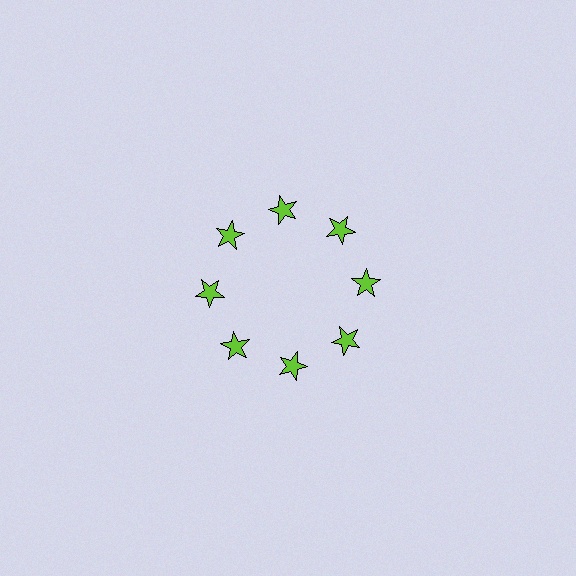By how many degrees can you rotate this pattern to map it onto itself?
The pattern maps onto itself every 45 degrees of rotation.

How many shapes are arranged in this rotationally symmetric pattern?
There are 8 shapes, arranged in 8 groups of 1.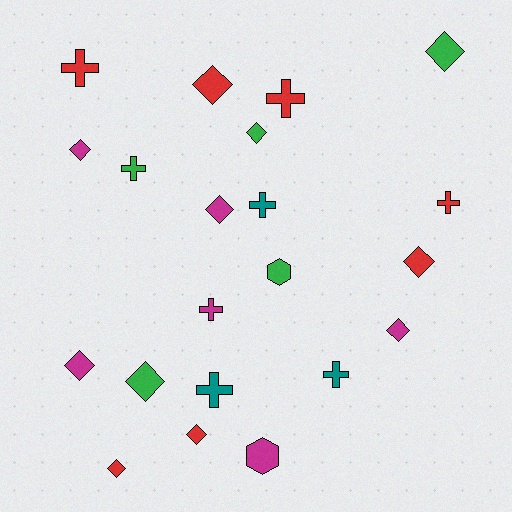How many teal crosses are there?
There are 3 teal crosses.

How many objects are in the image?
There are 21 objects.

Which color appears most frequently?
Red, with 7 objects.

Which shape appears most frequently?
Diamond, with 11 objects.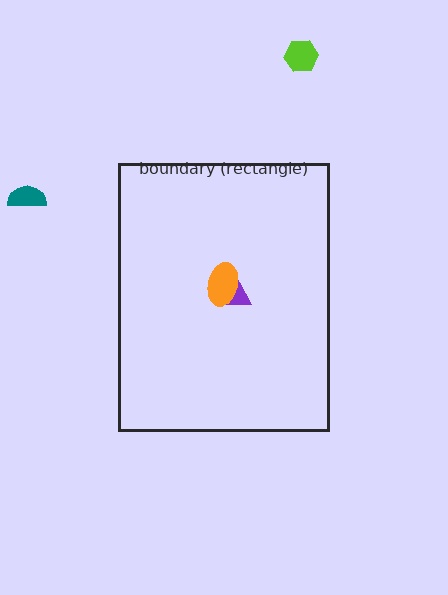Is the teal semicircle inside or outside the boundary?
Outside.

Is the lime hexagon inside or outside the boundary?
Outside.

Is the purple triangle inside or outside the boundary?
Inside.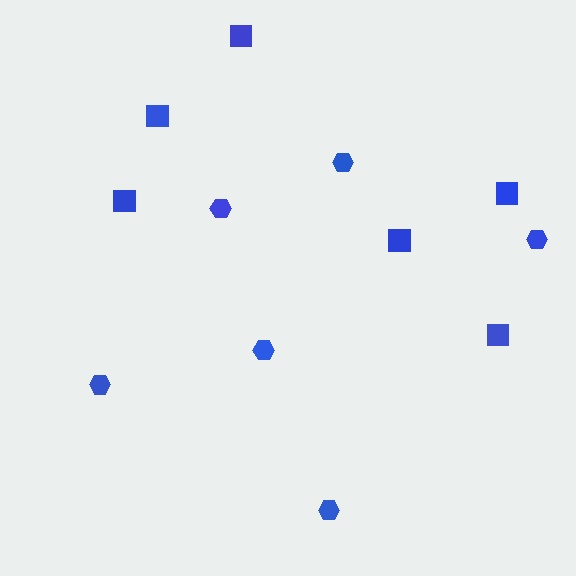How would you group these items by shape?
There are 2 groups: one group of squares (6) and one group of hexagons (6).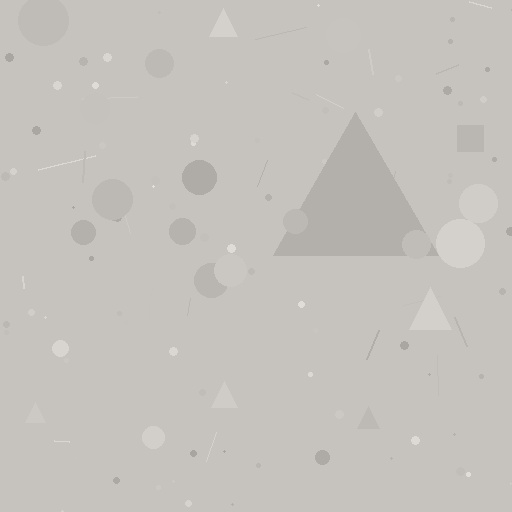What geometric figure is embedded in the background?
A triangle is embedded in the background.